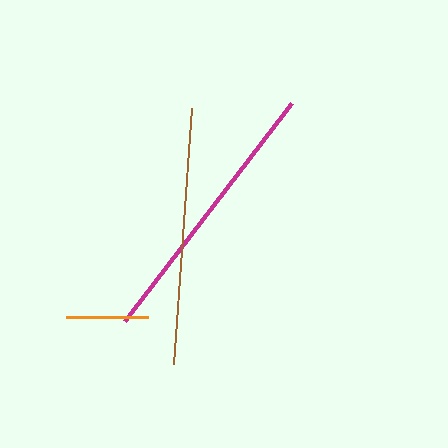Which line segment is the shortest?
The orange line is the shortest at approximately 82 pixels.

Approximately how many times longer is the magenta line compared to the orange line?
The magenta line is approximately 3.4 times the length of the orange line.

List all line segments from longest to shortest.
From longest to shortest: magenta, brown, orange.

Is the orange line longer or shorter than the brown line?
The brown line is longer than the orange line.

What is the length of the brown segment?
The brown segment is approximately 257 pixels long.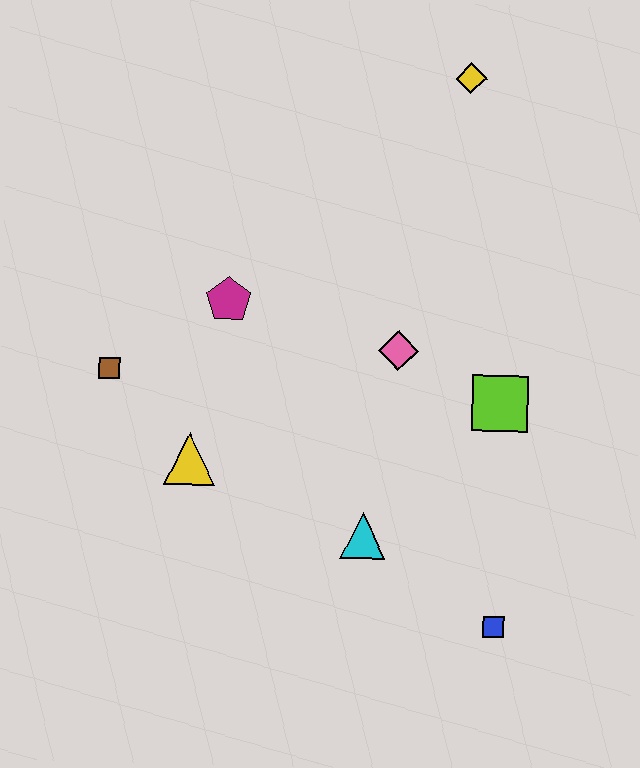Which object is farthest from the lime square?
The brown square is farthest from the lime square.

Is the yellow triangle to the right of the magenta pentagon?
No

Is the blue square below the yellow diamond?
Yes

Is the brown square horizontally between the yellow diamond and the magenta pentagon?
No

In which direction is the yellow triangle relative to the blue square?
The yellow triangle is to the left of the blue square.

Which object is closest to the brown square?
The yellow triangle is closest to the brown square.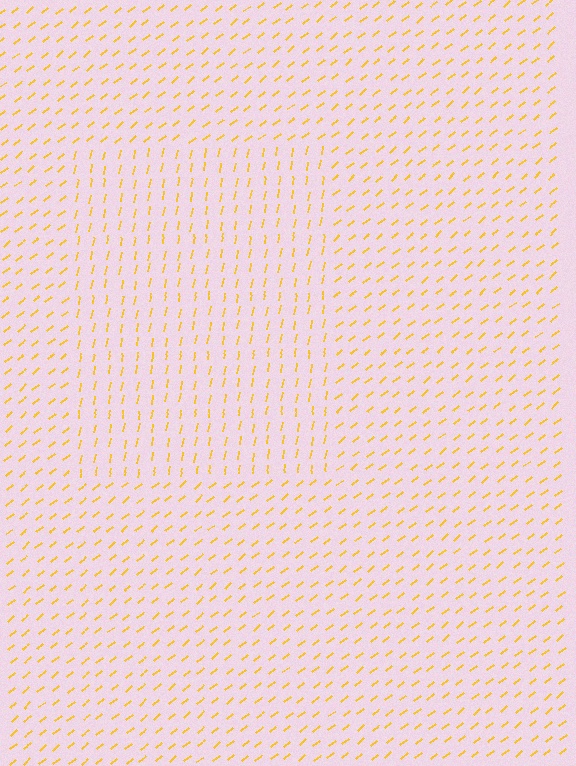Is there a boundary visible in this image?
Yes, there is a texture boundary formed by a change in line orientation.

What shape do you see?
I see a rectangle.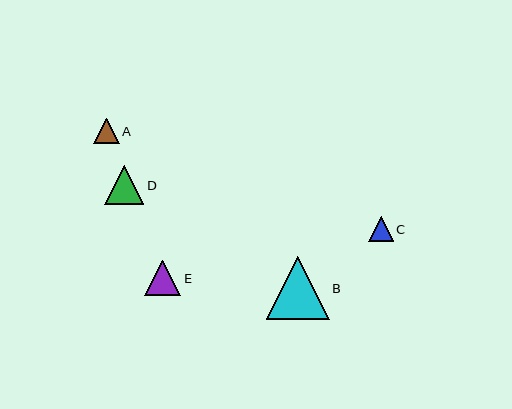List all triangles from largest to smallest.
From largest to smallest: B, D, E, A, C.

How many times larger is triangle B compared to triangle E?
Triangle B is approximately 1.8 times the size of triangle E.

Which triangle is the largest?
Triangle B is the largest with a size of approximately 63 pixels.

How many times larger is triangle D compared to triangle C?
Triangle D is approximately 1.6 times the size of triangle C.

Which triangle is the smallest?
Triangle C is the smallest with a size of approximately 25 pixels.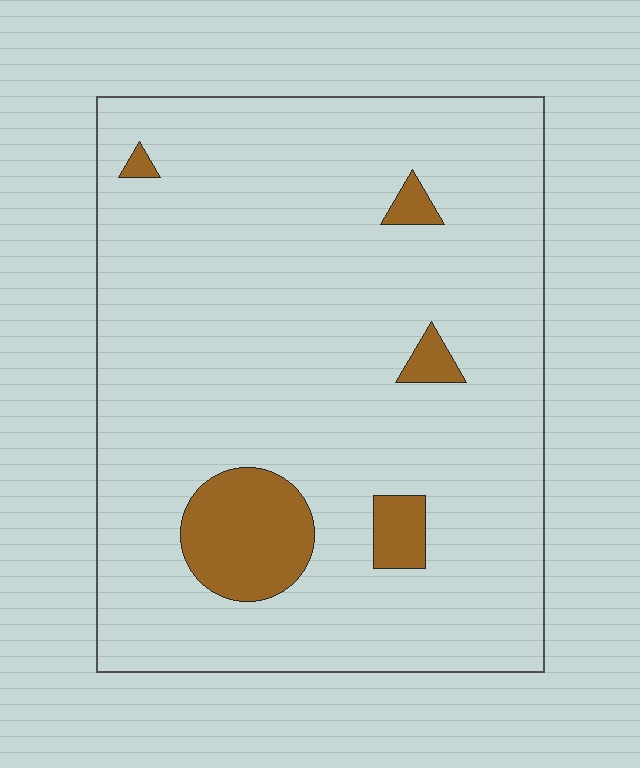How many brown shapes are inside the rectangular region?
5.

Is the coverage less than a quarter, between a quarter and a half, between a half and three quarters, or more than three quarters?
Less than a quarter.